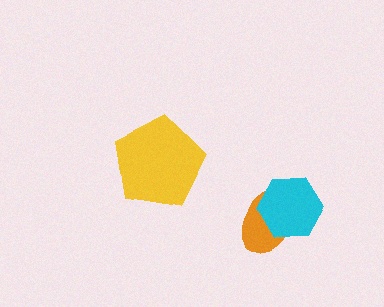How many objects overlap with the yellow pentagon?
0 objects overlap with the yellow pentagon.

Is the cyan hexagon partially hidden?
No, no other shape covers it.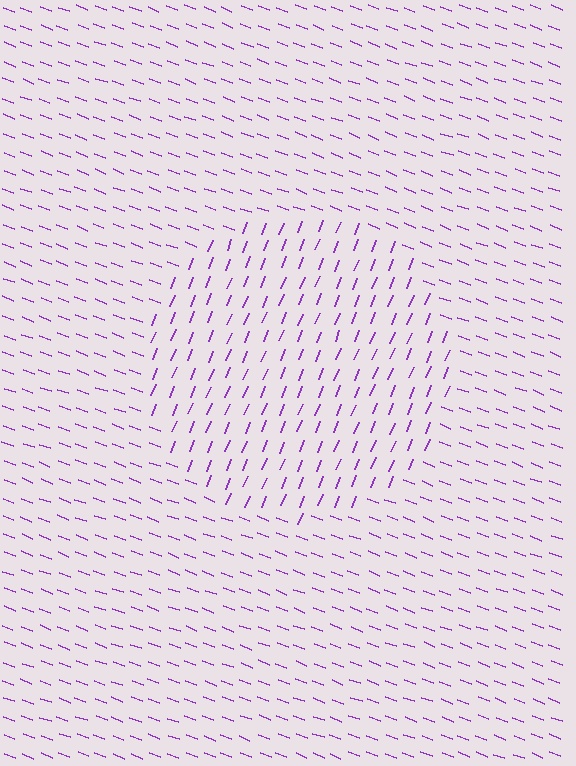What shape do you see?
I see a circle.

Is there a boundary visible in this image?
Yes, there is a texture boundary formed by a change in line orientation.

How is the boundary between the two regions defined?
The boundary is defined purely by a change in line orientation (approximately 88 degrees difference). All lines are the same color and thickness.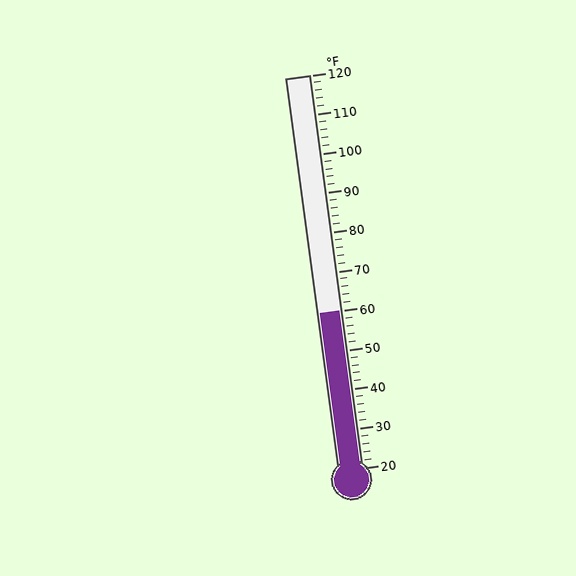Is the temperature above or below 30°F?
The temperature is above 30°F.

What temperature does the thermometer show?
The thermometer shows approximately 60°F.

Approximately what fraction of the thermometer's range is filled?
The thermometer is filled to approximately 40% of its range.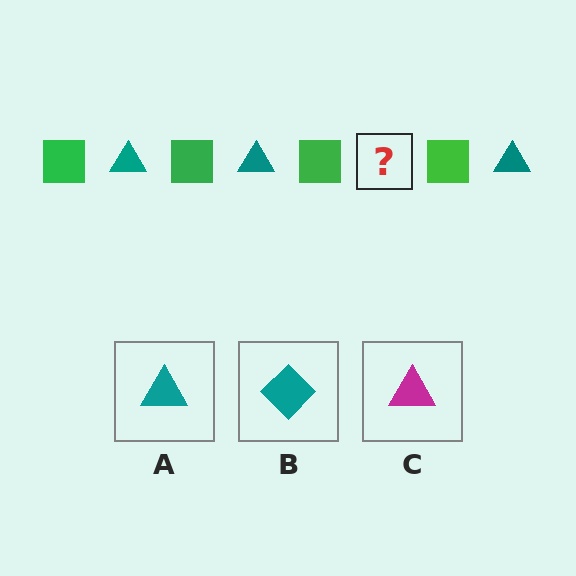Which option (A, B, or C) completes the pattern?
A.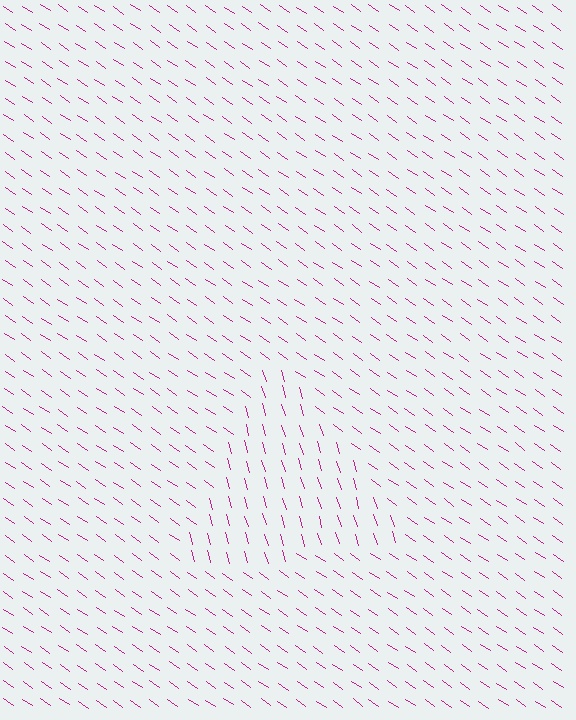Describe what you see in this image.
The image is filled with small magenta line segments. A triangle region in the image has lines oriented differently from the surrounding lines, creating a visible texture boundary.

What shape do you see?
I see a triangle.